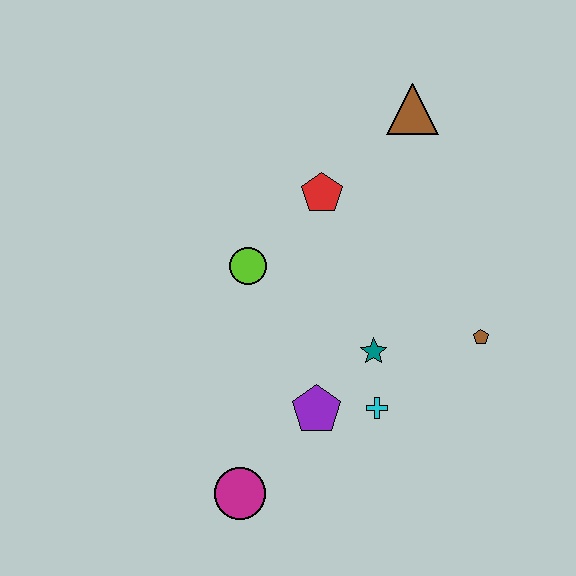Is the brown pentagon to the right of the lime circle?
Yes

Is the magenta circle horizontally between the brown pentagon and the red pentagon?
No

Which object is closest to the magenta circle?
The purple pentagon is closest to the magenta circle.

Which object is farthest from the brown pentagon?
The magenta circle is farthest from the brown pentagon.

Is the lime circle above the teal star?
Yes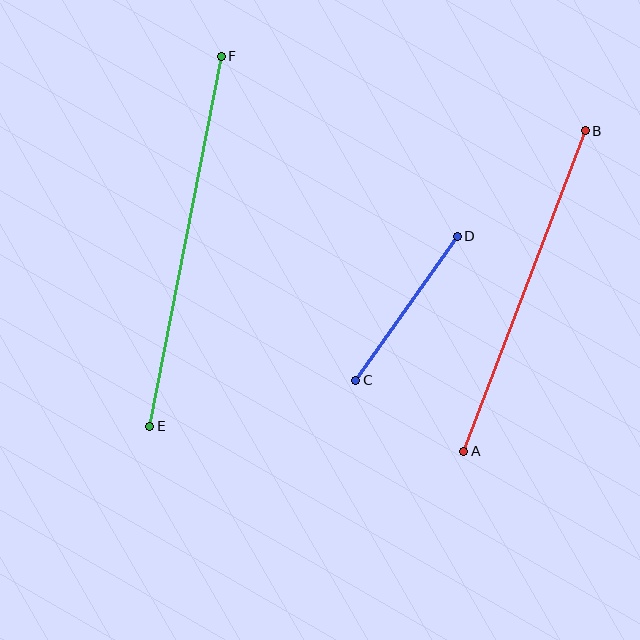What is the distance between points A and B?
The distance is approximately 342 pixels.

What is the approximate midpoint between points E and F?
The midpoint is at approximately (185, 241) pixels.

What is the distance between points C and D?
The distance is approximately 176 pixels.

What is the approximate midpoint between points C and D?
The midpoint is at approximately (406, 308) pixels.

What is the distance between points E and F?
The distance is approximately 377 pixels.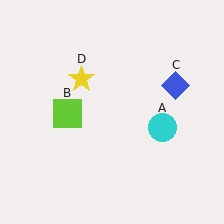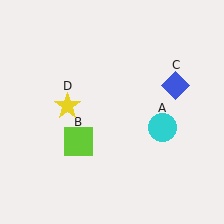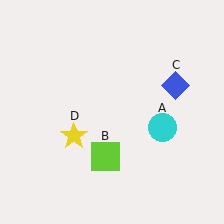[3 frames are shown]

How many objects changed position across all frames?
2 objects changed position: lime square (object B), yellow star (object D).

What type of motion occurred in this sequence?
The lime square (object B), yellow star (object D) rotated counterclockwise around the center of the scene.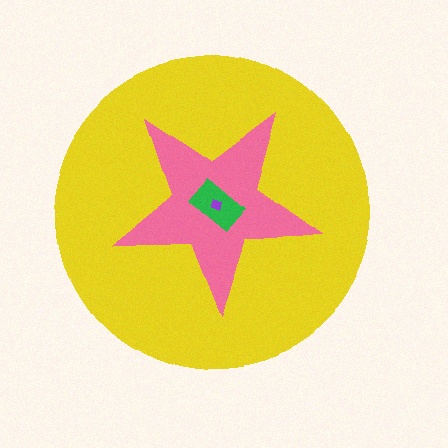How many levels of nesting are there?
4.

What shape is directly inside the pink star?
The green rectangle.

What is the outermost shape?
The yellow circle.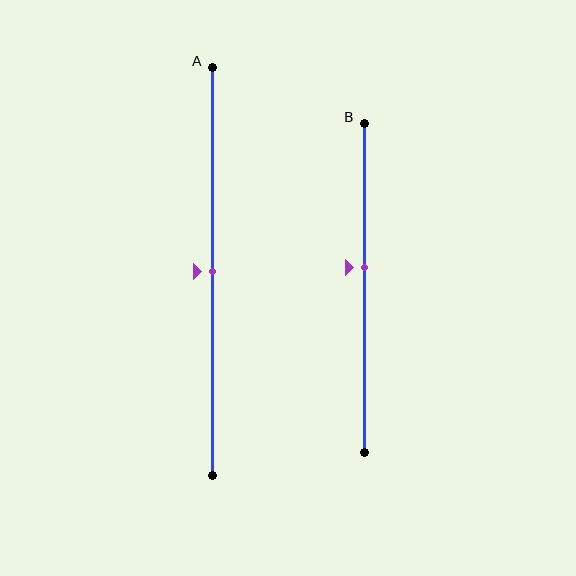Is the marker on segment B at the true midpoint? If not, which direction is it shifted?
No, the marker on segment B is shifted upward by about 6% of the segment length.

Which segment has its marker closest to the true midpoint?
Segment A has its marker closest to the true midpoint.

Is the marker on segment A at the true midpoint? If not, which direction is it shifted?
Yes, the marker on segment A is at the true midpoint.